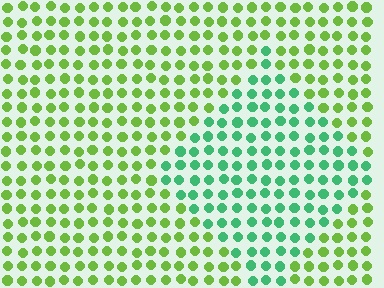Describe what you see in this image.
The image is filled with small lime elements in a uniform arrangement. A diamond-shaped region is visible where the elements are tinted to a slightly different hue, forming a subtle color boundary.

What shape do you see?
I see a diamond.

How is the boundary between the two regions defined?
The boundary is defined purely by a slight shift in hue (about 48 degrees). Spacing, size, and orientation are identical on both sides.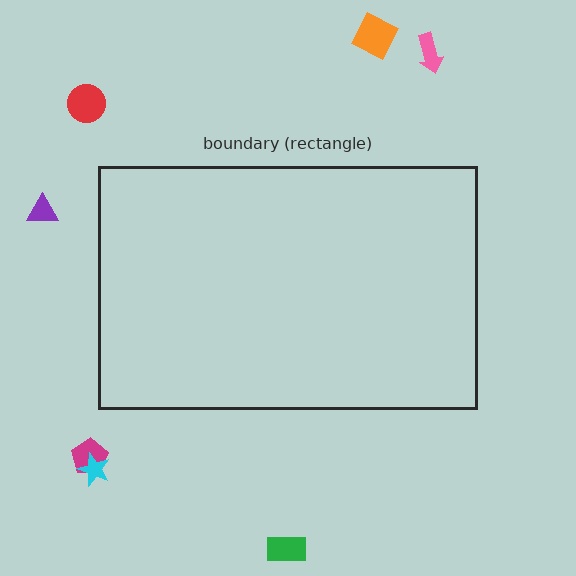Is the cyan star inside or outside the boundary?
Outside.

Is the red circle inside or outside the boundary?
Outside.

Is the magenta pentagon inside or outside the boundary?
Outside.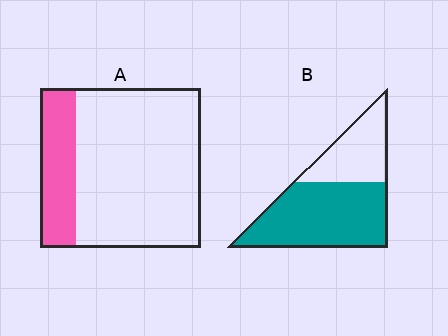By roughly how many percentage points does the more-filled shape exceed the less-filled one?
By roughly 45 percentage points (B over A).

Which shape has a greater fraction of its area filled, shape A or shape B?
Shape B.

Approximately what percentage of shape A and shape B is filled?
A is approximately 20% and B is approximately 65%.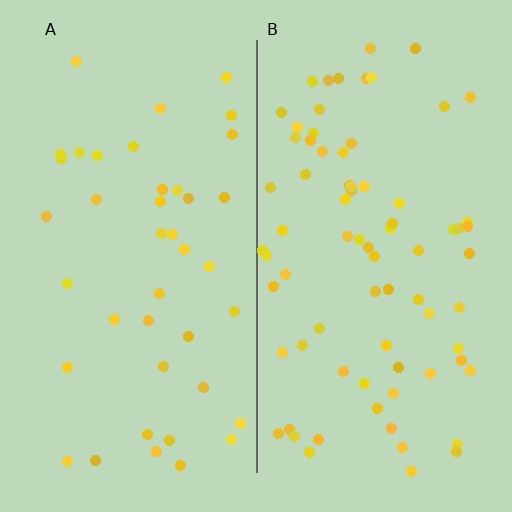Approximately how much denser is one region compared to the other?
Approximately 1.9× — region B over region A.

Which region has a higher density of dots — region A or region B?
B (the right).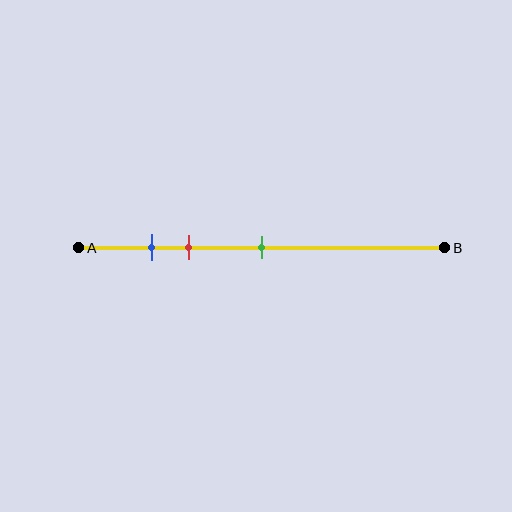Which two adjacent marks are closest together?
The blue and red marks are the closest adjacent pair.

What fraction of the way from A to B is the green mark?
The green mark is approximately 50% (0.5) of the way from A to B.